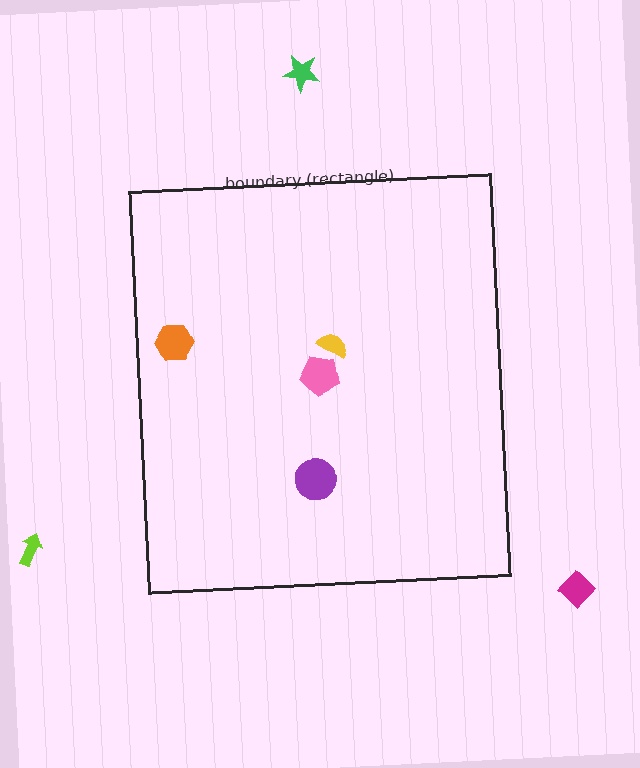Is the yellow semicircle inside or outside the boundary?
Inside.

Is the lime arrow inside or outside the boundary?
Outside.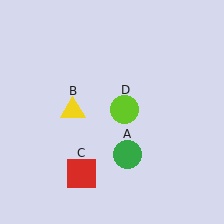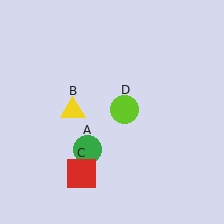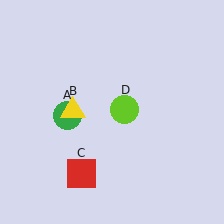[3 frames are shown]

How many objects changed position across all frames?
1 object changed position: green circle (object A).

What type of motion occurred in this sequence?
The green circle (object A) rotated clockwise around the center of the scene.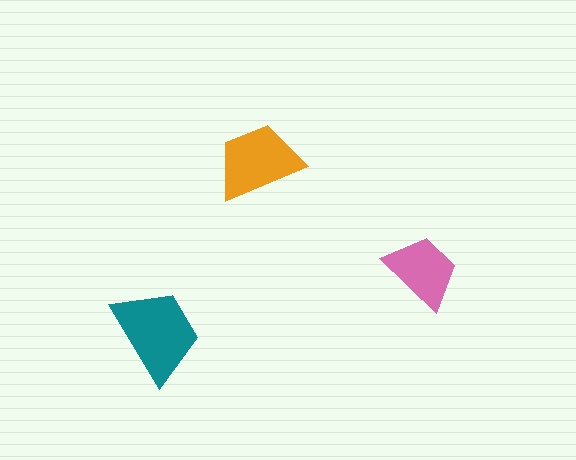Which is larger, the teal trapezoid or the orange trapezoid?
The teal one.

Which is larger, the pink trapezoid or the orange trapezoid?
The orange one.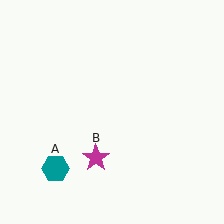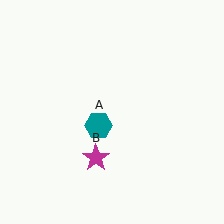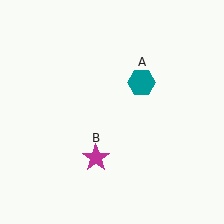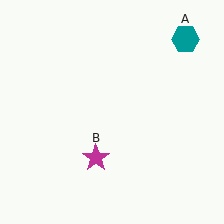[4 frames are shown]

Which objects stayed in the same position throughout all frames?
Magenta star (object B) remained stationary.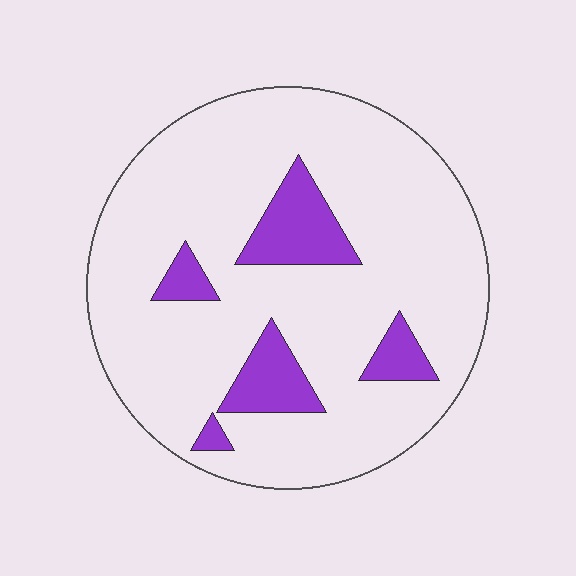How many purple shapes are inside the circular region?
5.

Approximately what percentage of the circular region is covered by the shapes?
Approximately 15%.